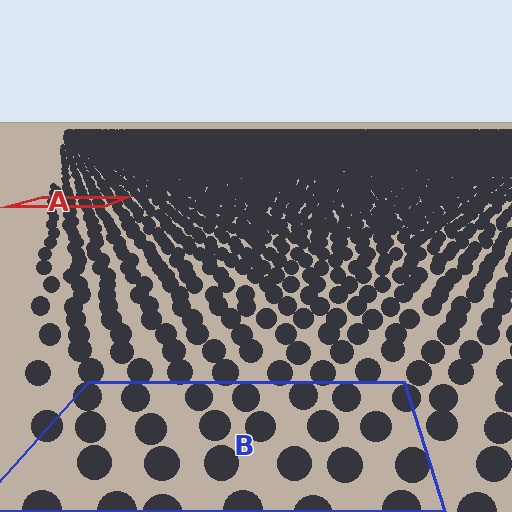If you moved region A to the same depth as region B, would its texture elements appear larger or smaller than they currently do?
They would appear larger. At a closer depth, the same texture elements are projected at a bigger on-screen size.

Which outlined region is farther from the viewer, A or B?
Region A is farther from the viewer — the texture elements inside it appear smaller and more densely packed.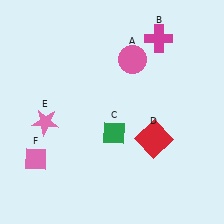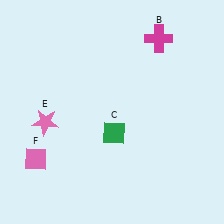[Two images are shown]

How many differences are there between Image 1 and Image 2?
There are 2 differences between the two images.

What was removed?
The red square (D), the pink circle (A) were removed in Image 2.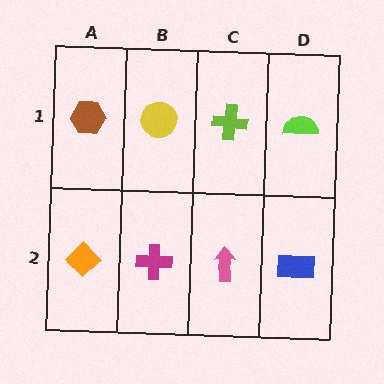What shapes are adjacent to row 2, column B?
A yellow circle (row 1, column B), an orange diamond (row 2, column A), a pink arrow (row 2, column C).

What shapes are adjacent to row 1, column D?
A blue rectangle (row 2, column D), a lime cross (row 1, column C).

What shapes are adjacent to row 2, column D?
A lime semicircle (row 1, column D), a pink arrow (row 2, column C).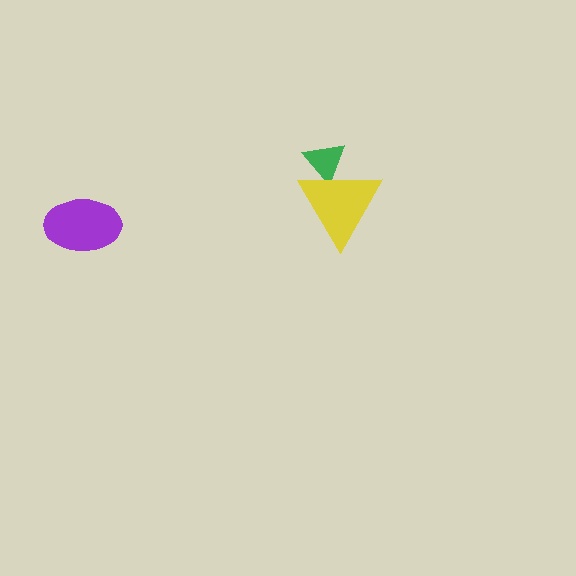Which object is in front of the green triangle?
The yellow triangle is in front of the green triangle.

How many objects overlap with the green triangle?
1 object overlaps with the green triangle.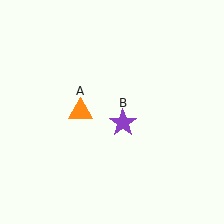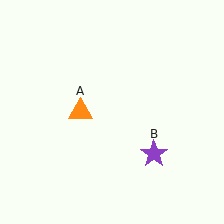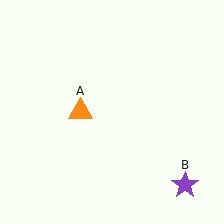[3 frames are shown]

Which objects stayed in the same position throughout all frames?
Orange triangle (object A) remained stationary.